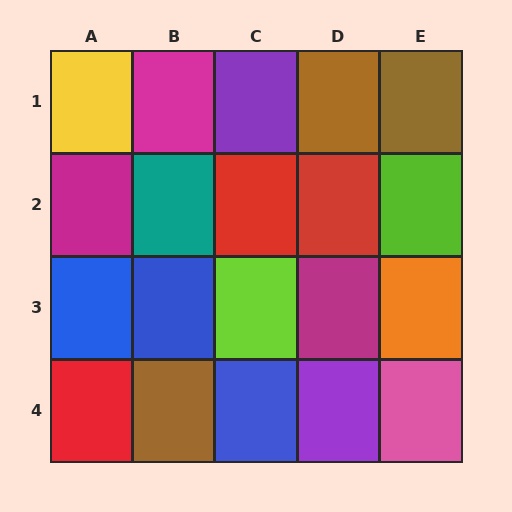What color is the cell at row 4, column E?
Pink.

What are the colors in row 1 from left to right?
Yellow, magenta, purple, brown, brown.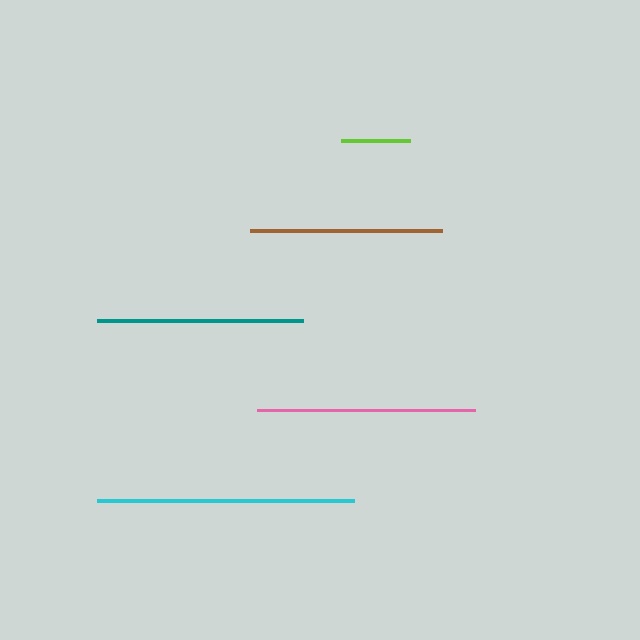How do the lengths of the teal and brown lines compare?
The teal and brown lines are approximately the same length.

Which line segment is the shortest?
The lime line is the shortest at approximately 69 pixels.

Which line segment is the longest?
The cyan line is the longest at approximately 257 pixels.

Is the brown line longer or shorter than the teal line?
The teal line is longer than the brown line.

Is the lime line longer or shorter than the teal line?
The teal line is longer than the lime line.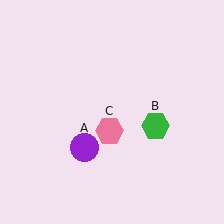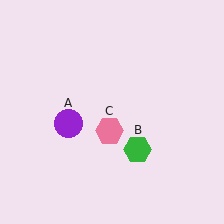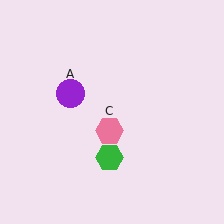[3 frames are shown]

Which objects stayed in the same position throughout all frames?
Pink hexagon (object C) remained stationary.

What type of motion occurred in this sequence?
The purple circle (object A), green hexagon (object B) rotated clockwise around the center of the scene.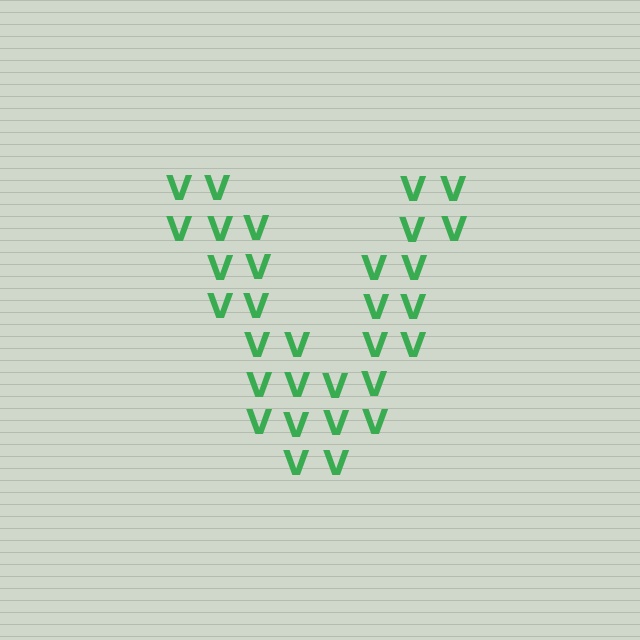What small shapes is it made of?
It is made of small letter V's.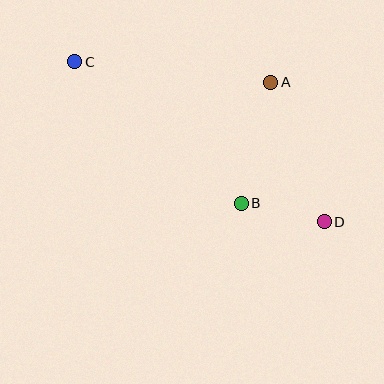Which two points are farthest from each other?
Points C and D are farthest from each other.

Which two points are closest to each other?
Points B and D are closest to each other.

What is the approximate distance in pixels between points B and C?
The distance between B and C is approximately 218 pixels.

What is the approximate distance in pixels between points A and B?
The distance between A and B is approximately 125 pixels.